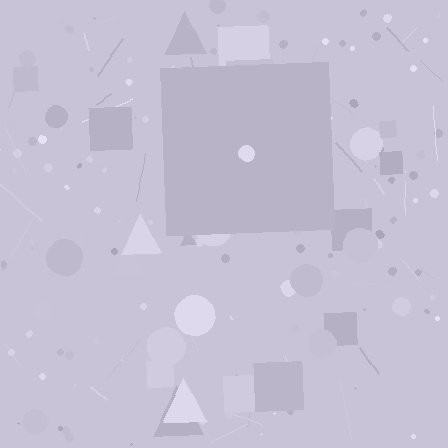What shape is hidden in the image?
A square is hidden in the image.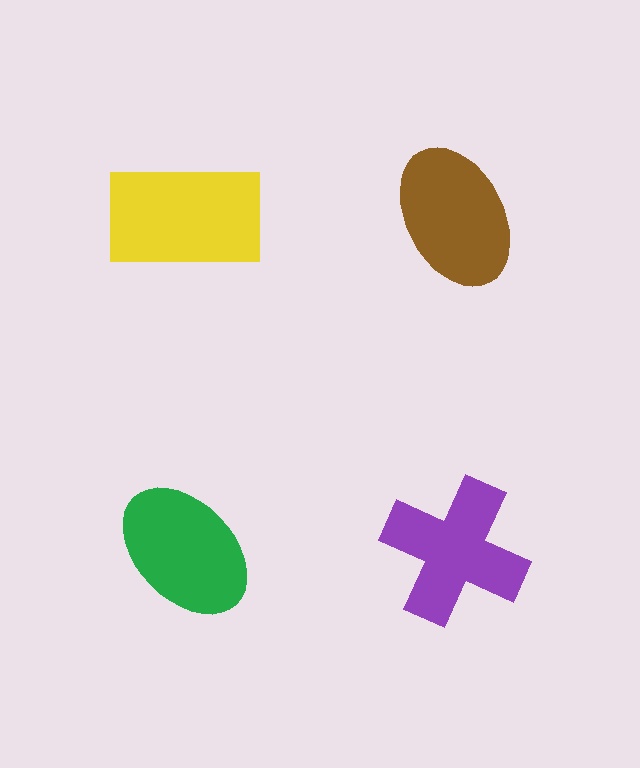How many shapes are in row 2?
2 shapes.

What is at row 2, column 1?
A green ellipse.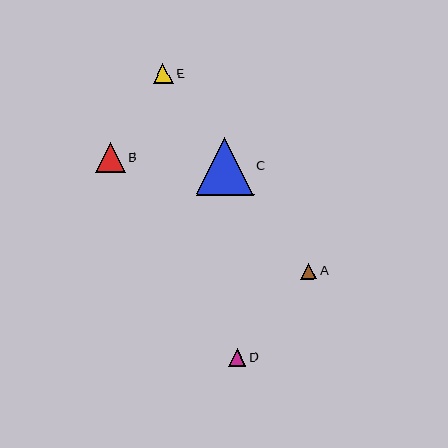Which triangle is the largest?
Triangle C is the largest with a size of approximately 58 pixels.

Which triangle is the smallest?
Triangle A is the smallest with a size of approximately 16 pixels.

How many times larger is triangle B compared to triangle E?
Triangle B is approximately 1.5 times the size of triangle E.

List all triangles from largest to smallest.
From largest to smallest: C, B, E, D, A.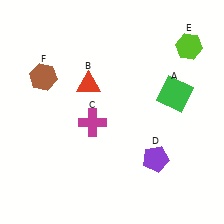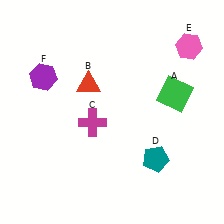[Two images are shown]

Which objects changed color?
D changed from purple to teal. E changed from lime to pink. F changed from brown to purple.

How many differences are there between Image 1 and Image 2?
There are 3 differences between the two images.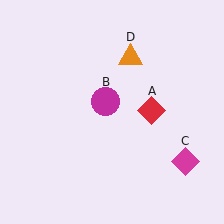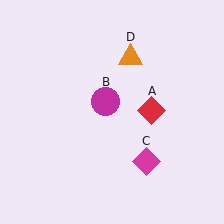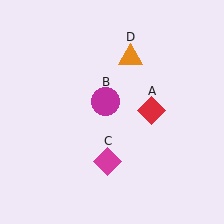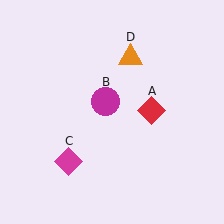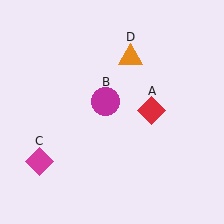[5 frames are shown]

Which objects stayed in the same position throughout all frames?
Red diamond (object A) and magenta circle (object B) and orange triangle (object D) remained stationary.